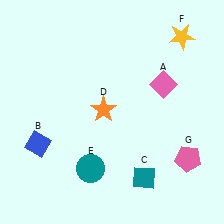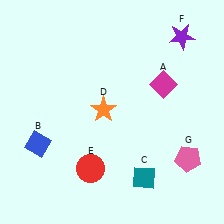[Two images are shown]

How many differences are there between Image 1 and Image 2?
There are 3 differences between the two images.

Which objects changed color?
A changed from pink to magenta. E changed from teal to red. F changed from yellow to purple.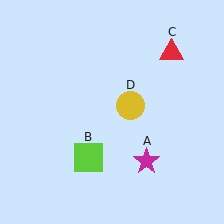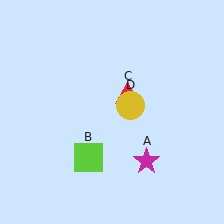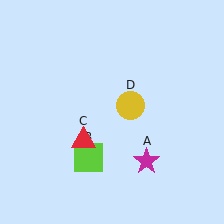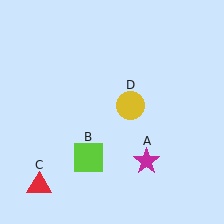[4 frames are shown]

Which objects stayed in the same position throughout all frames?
Magenta star (object A) and lime square (object B) and yellow circle (object D) remained stationary.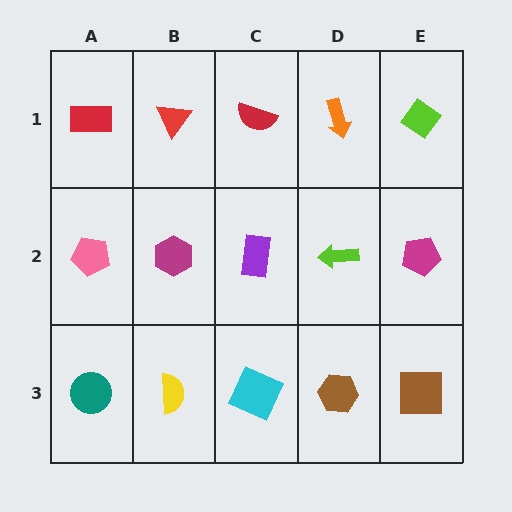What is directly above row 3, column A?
A pink pentagon.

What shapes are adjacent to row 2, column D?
An orange arrow (row 1, column D), a brown hexagon (row 3, column D), a purple rectangle (row 2, column C), a magenta pentagon (row 2, column E).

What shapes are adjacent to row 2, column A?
A red rectangle (row 1, column A), a teal circle (row 3, column A), a magenta hexagon (row 2, column B).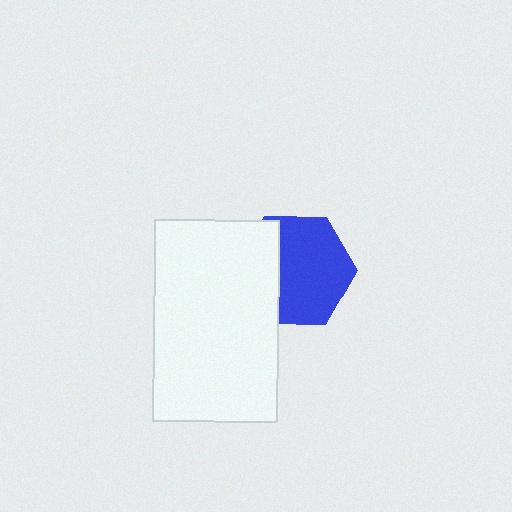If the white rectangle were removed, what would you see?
You would see the complete blue hexagon.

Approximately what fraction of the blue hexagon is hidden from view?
Roughly 32% of the blue hexagon is hidden behind the white rectangle.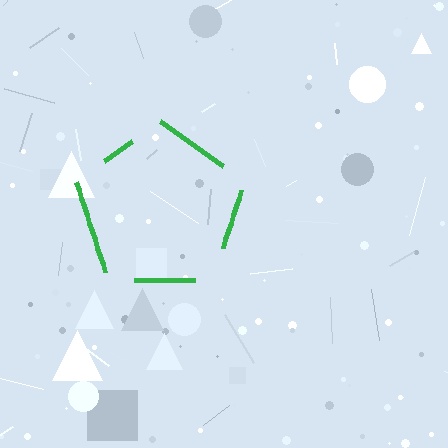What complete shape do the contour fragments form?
The contour fragments form a pentagon.